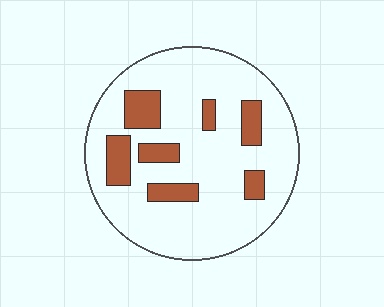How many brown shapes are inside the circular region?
7.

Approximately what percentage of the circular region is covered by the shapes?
Approximately 20%.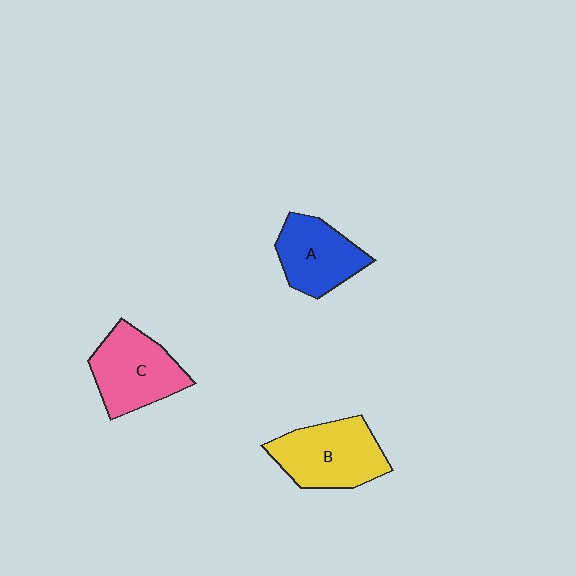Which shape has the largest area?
Shape B (yellow).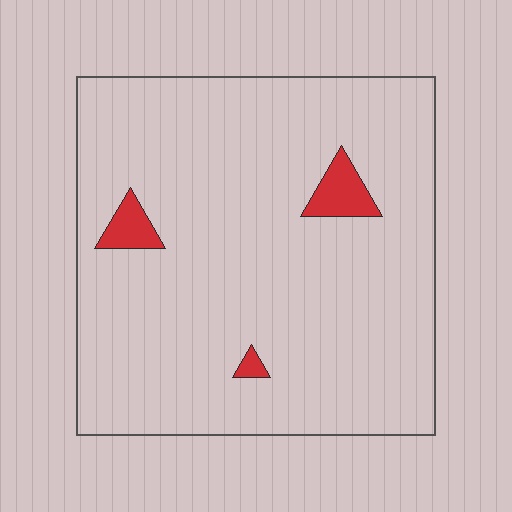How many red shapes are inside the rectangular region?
3.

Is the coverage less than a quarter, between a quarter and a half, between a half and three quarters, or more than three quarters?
Less than a quarter.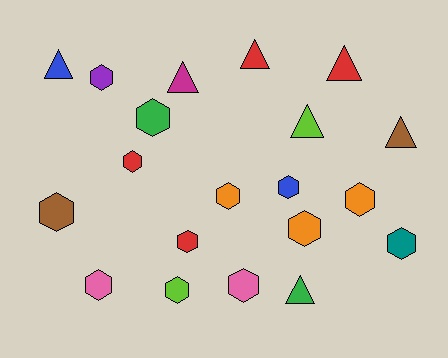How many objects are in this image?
There are 20 objects.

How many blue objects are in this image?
There are 2 blue objects.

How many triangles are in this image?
There are 7 triangles.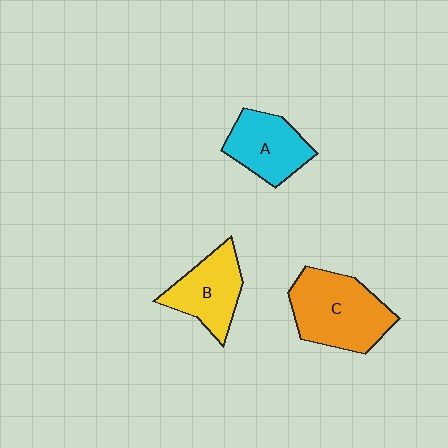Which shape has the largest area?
Shape C (orange).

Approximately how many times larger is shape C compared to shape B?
Approximately 1.4 times.